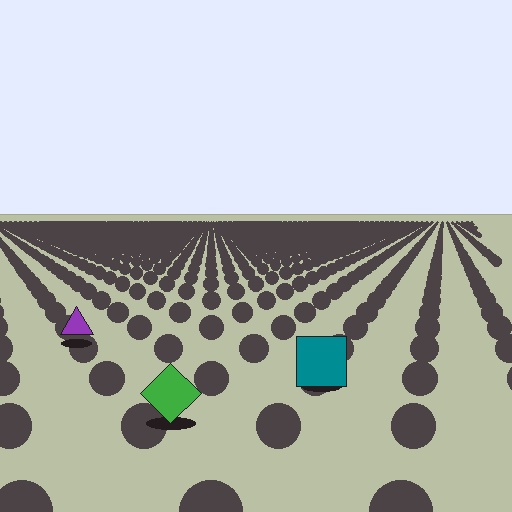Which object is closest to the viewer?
The green diamond is closest. The texture marks near it are larger and more spread out.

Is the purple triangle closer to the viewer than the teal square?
No. The teal square is closer — you can tell from the texture gradient: the ground texture is coarser near it.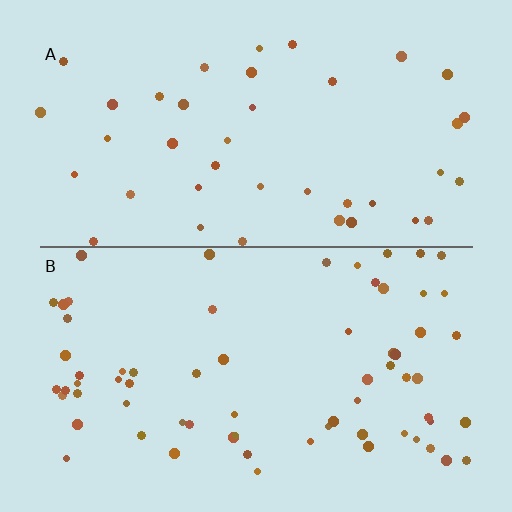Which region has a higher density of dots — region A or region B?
B (the bottom).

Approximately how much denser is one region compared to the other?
Approximately 1.7× — region B over region A.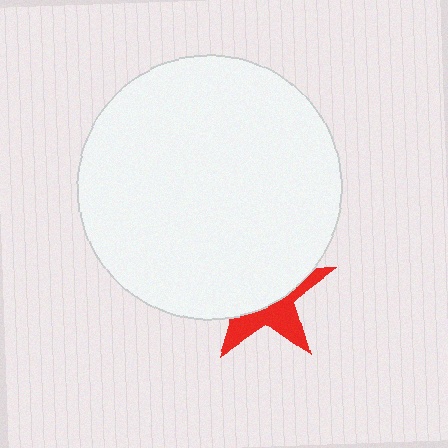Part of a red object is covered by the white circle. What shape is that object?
It is a star.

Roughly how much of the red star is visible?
A small part of it is visible (roughly 38%).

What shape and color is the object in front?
The object in front is a white circle.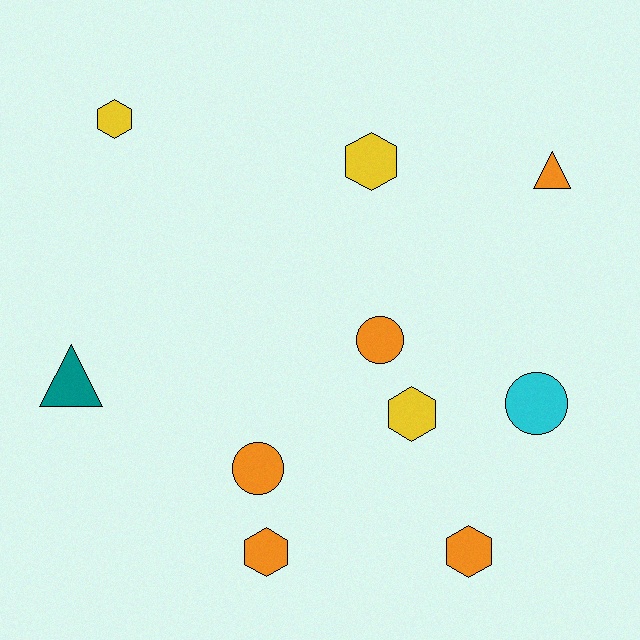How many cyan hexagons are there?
There are no cyan hexagons.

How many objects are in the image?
There are 10 objects.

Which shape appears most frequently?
Hexagon, with 5 objects.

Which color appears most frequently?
Orange, with 5 objects.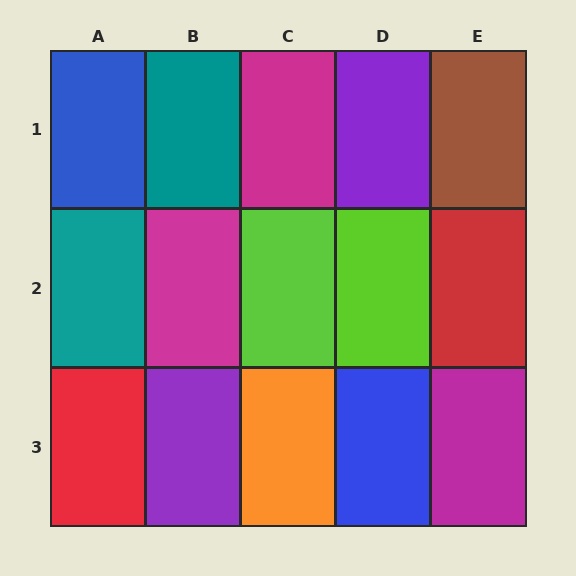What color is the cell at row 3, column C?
Orange.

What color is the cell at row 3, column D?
Blue.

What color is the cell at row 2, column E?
Red.